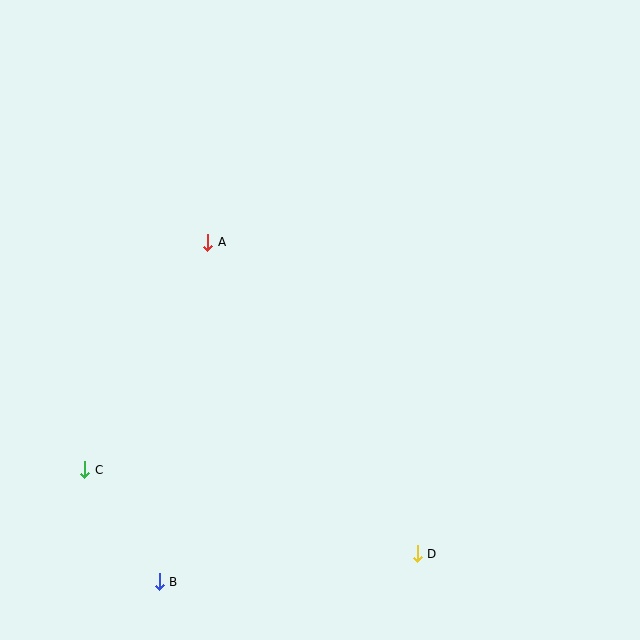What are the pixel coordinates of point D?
Point D is at (417, 554).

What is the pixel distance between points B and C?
The distance between B and C is 135 pixels.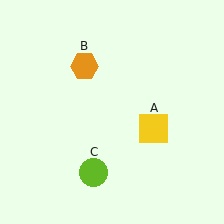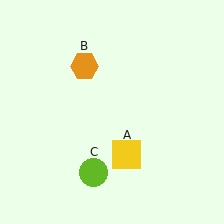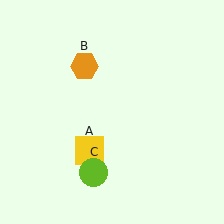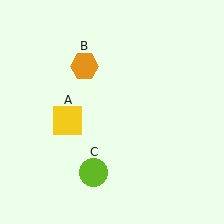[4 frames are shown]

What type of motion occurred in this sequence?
The yellow square (object A) rotated clockwise around the center of the scene.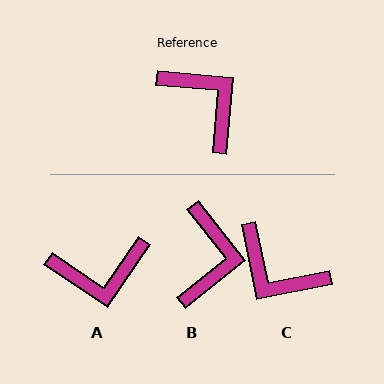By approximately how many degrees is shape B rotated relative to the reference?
Approximately 46 degrees clockwise.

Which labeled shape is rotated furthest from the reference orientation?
C, about 163 degrees away.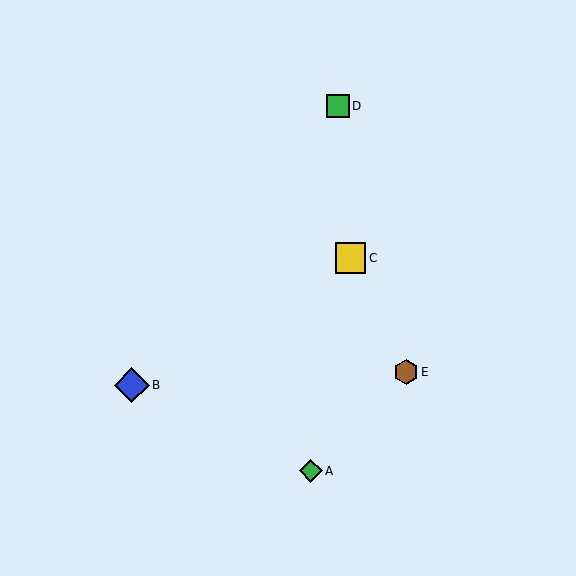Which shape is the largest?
The blue diamond (labeled B) is the largest.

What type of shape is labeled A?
Shape A is a green diamond.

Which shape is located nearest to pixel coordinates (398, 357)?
The brown hexagon (labeled E) at (406, 372) is nearest to that location.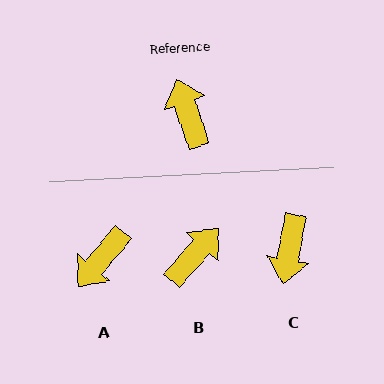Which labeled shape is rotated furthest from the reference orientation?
C, about 151 degrees away.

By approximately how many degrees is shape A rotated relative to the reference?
Approximately 121 degrees counter-clockwise.